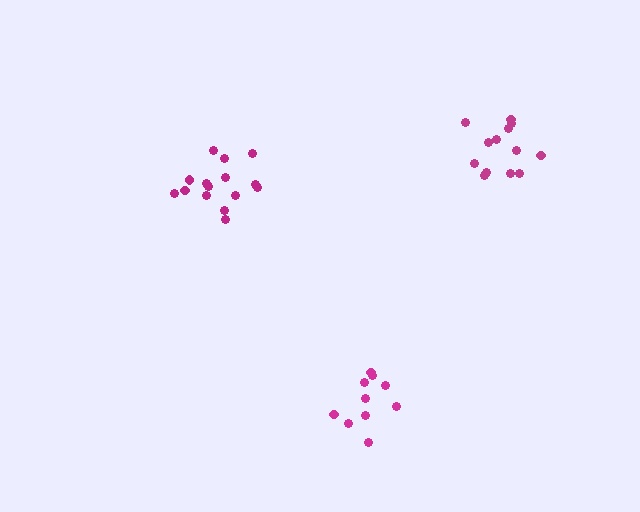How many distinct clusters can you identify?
There are 3 distinct clusters.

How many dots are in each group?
Group 1: 15 dots, Group 2: 10 dots, Group 3: 13 dots (38 total).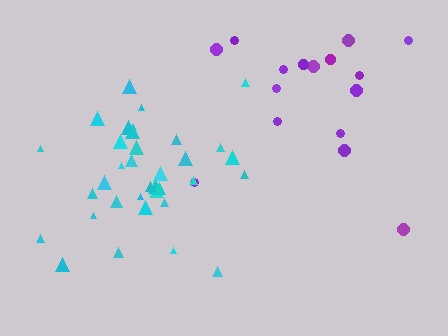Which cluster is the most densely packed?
Cyan.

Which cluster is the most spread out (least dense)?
Purple.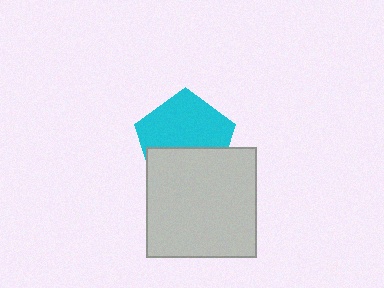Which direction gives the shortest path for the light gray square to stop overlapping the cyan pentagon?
Moving down gives the shortest separation.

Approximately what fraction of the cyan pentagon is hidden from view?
Roughly 40% of the cyan pentagon is hidden behind the light gray square.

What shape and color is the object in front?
The object in front is a light gray square.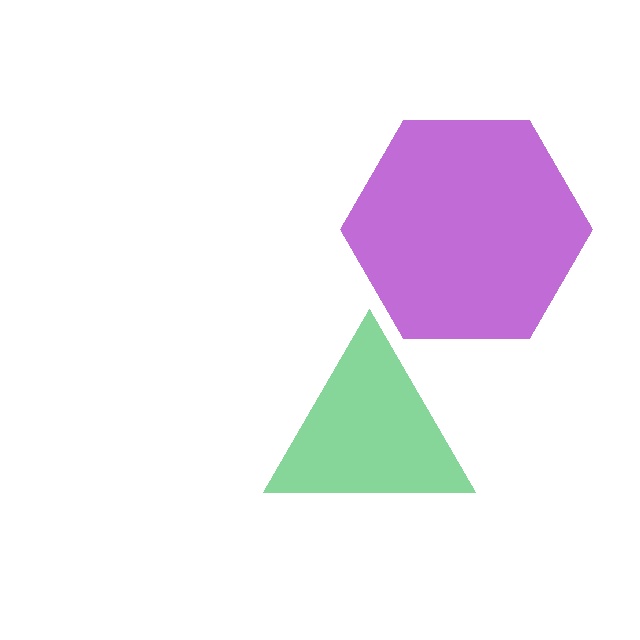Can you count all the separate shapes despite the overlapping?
Yes, there are 2 separate shapes.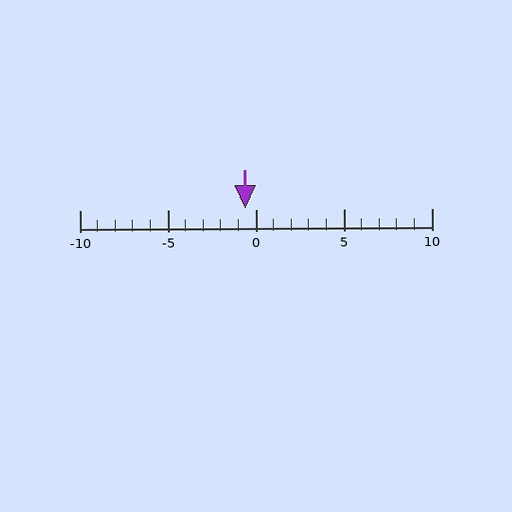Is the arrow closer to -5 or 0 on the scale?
The arrow is closer to 0.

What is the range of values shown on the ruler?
The ruler shows values from -10 to 10.